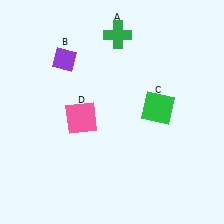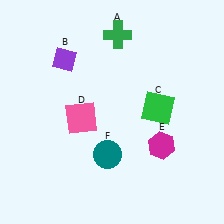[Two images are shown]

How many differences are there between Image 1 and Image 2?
There are 2 differences between the two images.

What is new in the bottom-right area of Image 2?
A magenta hexagon (E) was added in the bottom-right area of Image 2.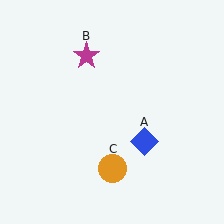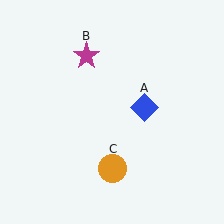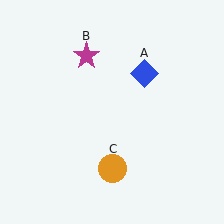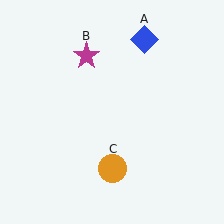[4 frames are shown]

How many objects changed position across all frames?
1 object changed position: blue diamond (object A).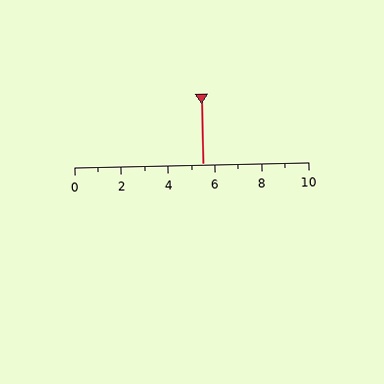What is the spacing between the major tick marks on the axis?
The major ticks are spaced 2 apart.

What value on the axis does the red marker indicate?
The marker indicates approximately 5.5.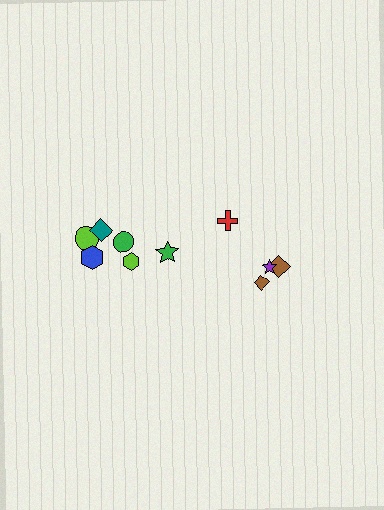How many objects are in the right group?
There are 4 objects.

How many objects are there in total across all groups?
There are 10 objects.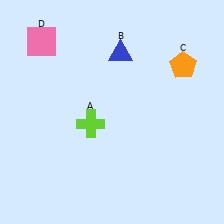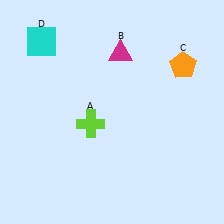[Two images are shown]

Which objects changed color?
B changed from blue to magenta. D changed from pink to cyan.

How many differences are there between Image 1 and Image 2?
There are 2 differences between the two images.